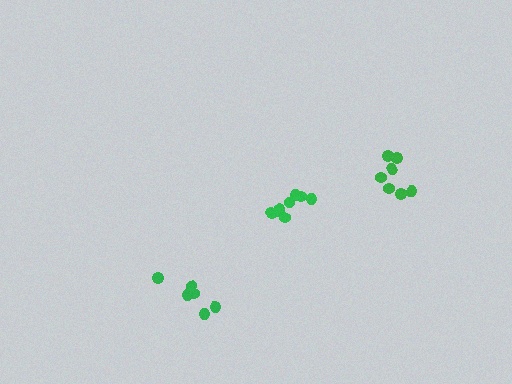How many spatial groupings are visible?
There are 3 spatial groupings.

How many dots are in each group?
Group 1: 8 dots, Group 2: 6 dots, Group 3: 7 dots (21 total).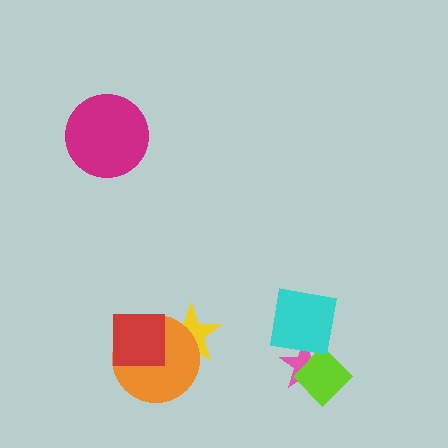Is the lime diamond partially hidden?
Yes, it is partially covered by another shape.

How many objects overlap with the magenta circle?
0 objects overlap with the magenta circle.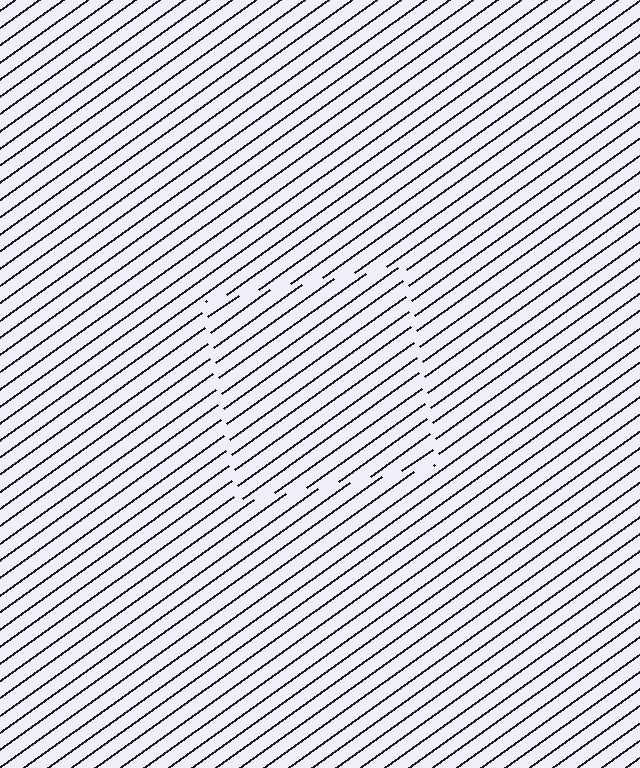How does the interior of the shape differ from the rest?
The interior of the shape contains the same grating, shifted by half a period — the contour is defined by the phase discontinuity where line-ends from the inner and outer gratings abut.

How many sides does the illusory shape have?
4 sides — the line-ends trace a square.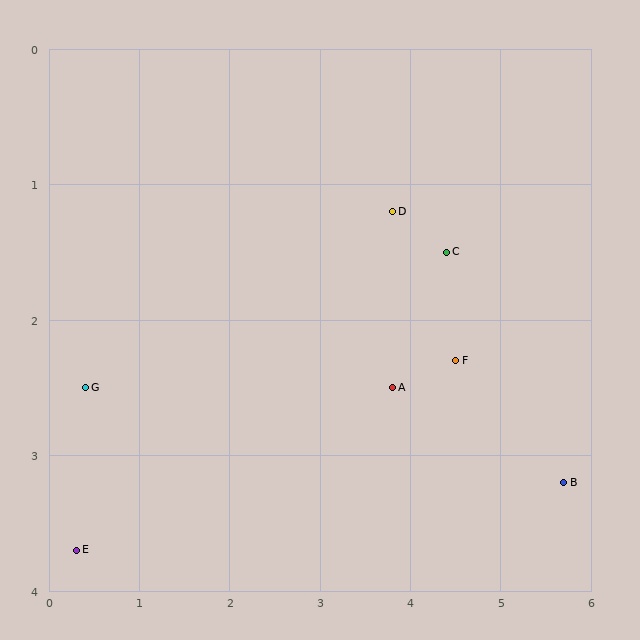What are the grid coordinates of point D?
Point D is at approximately (3.8, 1.2).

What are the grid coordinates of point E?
Point E is at approximately (0.3, 3.7).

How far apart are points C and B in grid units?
Points C and B are about 2.1 grid units apart.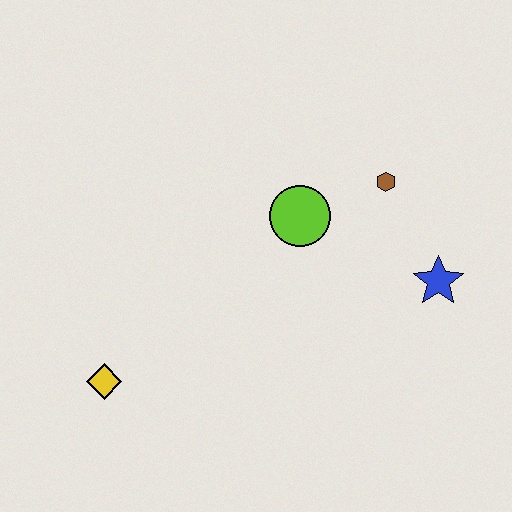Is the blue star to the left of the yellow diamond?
No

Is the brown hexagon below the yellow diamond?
No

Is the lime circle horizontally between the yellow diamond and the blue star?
Yes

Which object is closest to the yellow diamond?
The lime circle is closest to the yellow diamond.